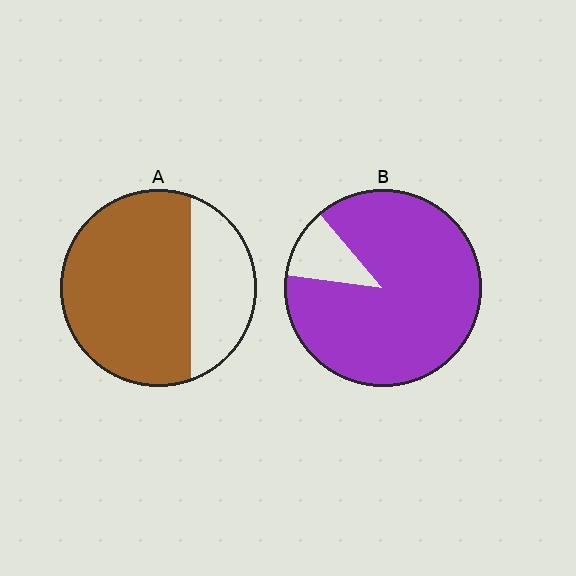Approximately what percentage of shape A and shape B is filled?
A is approximately 70% and B is approximately 90%.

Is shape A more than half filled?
Yes.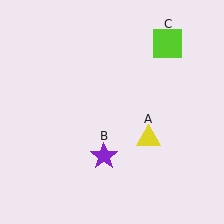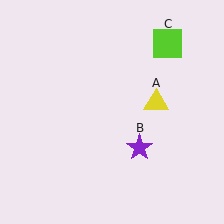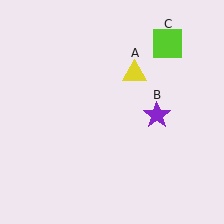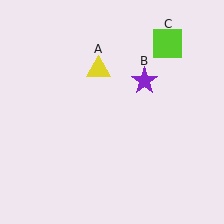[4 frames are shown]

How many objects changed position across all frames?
2 objects changed position: yellow triangle (object A), purple star (object B).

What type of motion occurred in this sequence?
The yellow triangle (object A), purple star (object B) rotated counterclockwise around the center of the scene.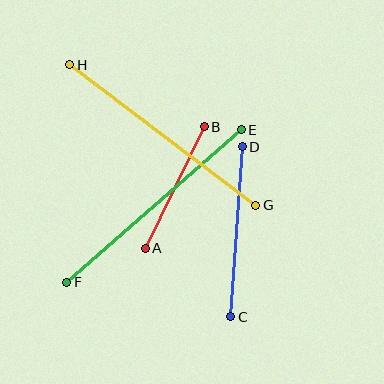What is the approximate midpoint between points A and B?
The midpoint is at approximately (175, 188) pixels.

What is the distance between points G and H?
The distance is approximately 233 pixels.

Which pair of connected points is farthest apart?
Points G and H are farthest apart.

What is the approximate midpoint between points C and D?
The midpoint is at approximately (237, 232) pixels.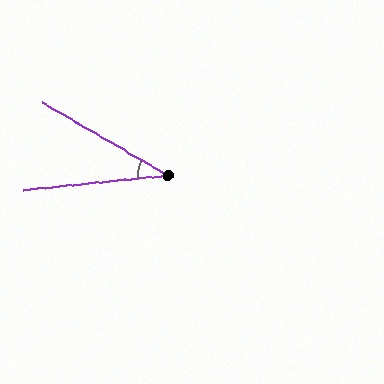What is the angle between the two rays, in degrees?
Approximately 36 degrees.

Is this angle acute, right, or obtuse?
It is acute.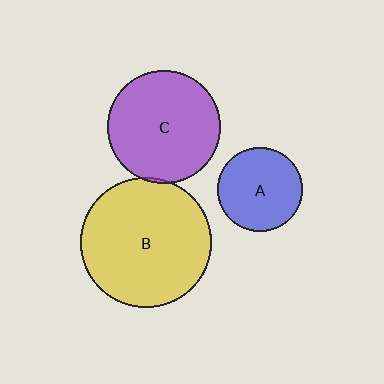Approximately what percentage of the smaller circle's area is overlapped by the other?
Approximately 5%.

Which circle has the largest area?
Circle B (yellow).